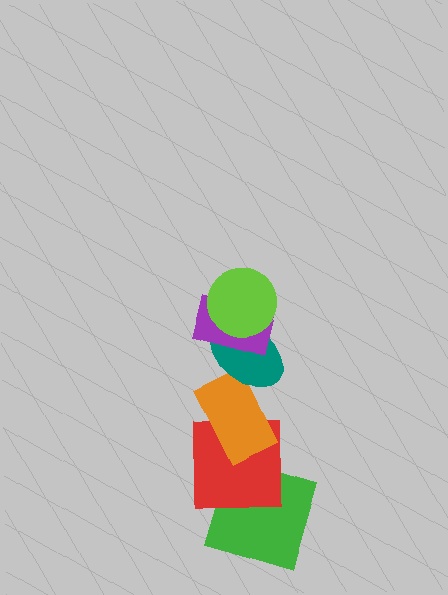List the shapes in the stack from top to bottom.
From top to bottom: the lime circle, the purple rectangle, the teal ellipse, the orange rectangle, the red square, the green square.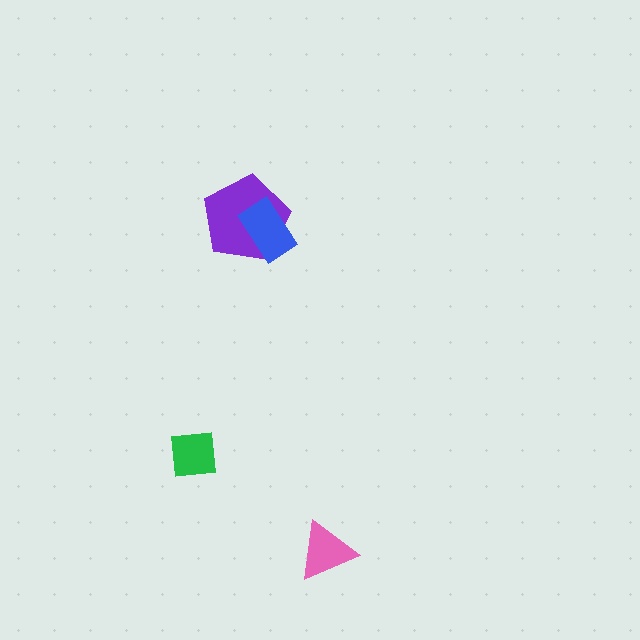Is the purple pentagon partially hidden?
Yes, it is partially covered by another shape.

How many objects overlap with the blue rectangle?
1 object overlaps with the blue rectangle.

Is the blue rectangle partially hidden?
No, no other shape covers it.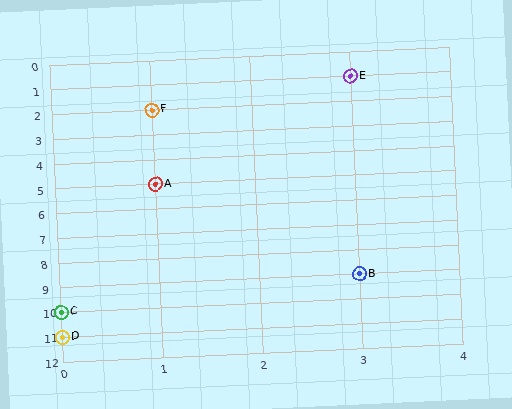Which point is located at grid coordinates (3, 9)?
Point B is at (3, 9).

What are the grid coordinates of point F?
Point F is at grid coordinates (1, 2).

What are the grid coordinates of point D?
Point D is at grid coordinates (0, 11).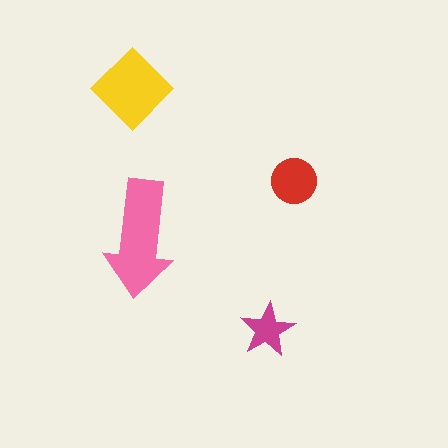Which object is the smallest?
The magenta star.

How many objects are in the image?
There are 4 objects in the image.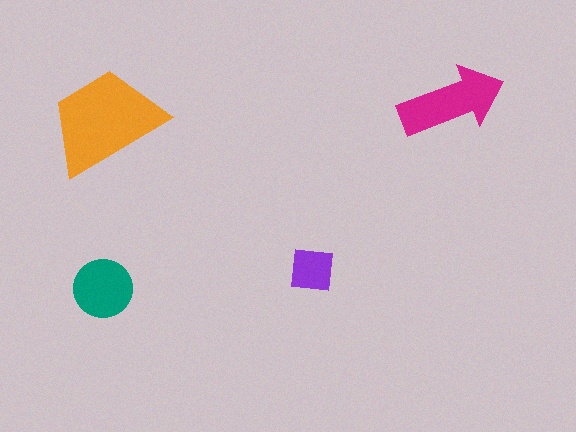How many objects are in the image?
There are 4 objects in the image.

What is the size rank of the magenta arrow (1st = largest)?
2nd.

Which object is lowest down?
The teal circle is bottommost.